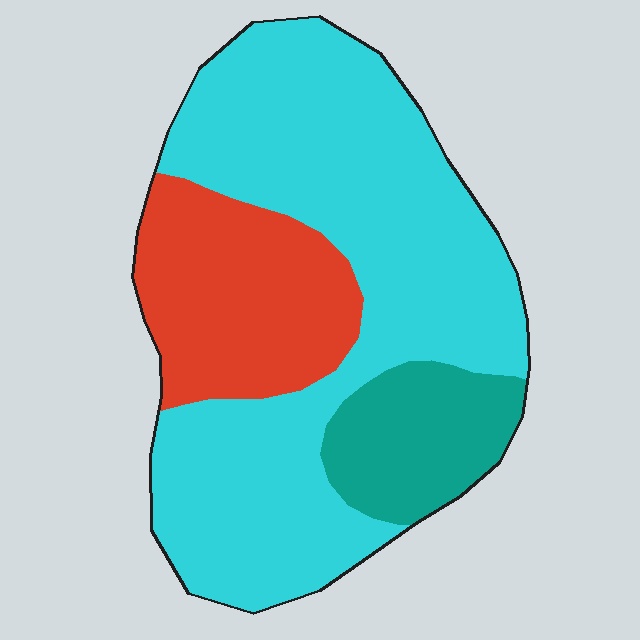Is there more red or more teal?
Red.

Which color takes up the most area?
Cyan, at roughly 65%.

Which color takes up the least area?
Teal, at roughly 15%.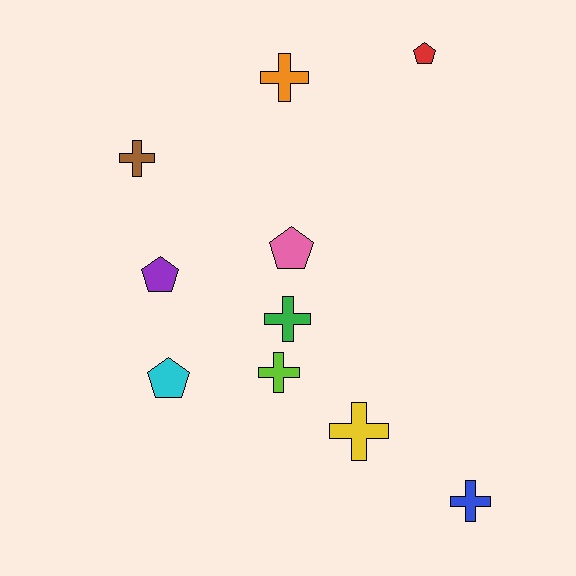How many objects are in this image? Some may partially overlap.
There are 10 objects.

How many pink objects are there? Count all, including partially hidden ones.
There is 1 pink object.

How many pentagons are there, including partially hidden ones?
There are 4 pentagons.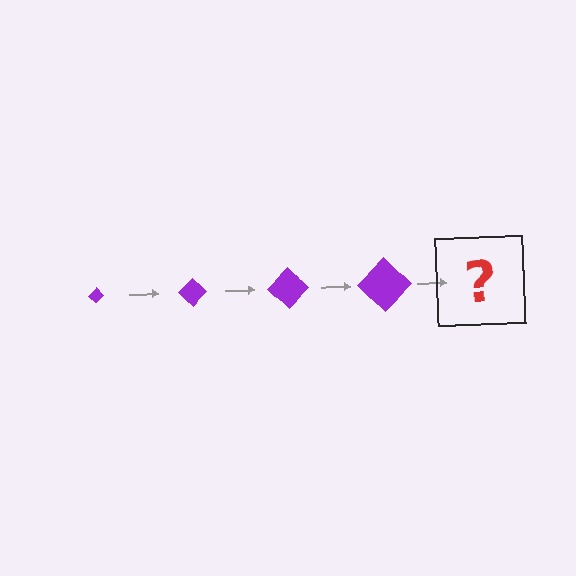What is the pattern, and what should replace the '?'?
The pattern is that the diamond gets progressively larger each step. The '?' should be a purple diamond, larger than the previous one.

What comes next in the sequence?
The next element should be a purple diamond, larger than the previous one.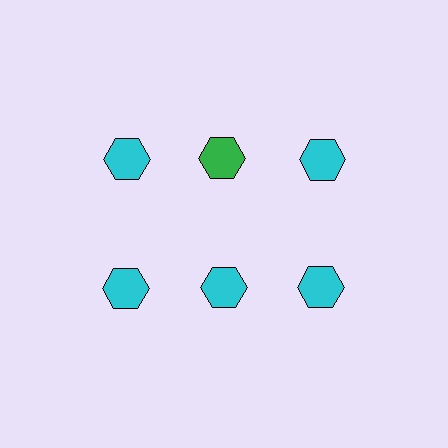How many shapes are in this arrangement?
There are 6 shapes arranged in a grid pattern.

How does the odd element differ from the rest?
It has a different color: green instead of cyan.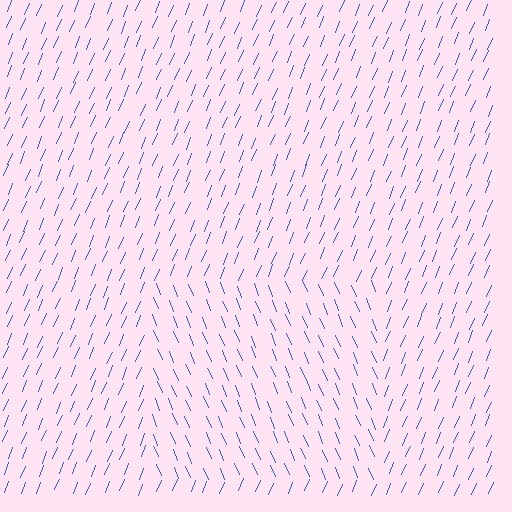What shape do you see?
I see a rectangle.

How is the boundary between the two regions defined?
The boundary is defined purely by a change in line orientation (approximately 45 degrees difference). All lines are the same color and thickness.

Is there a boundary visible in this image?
Yes, there is a texture boundary formed by a change in line orientation.